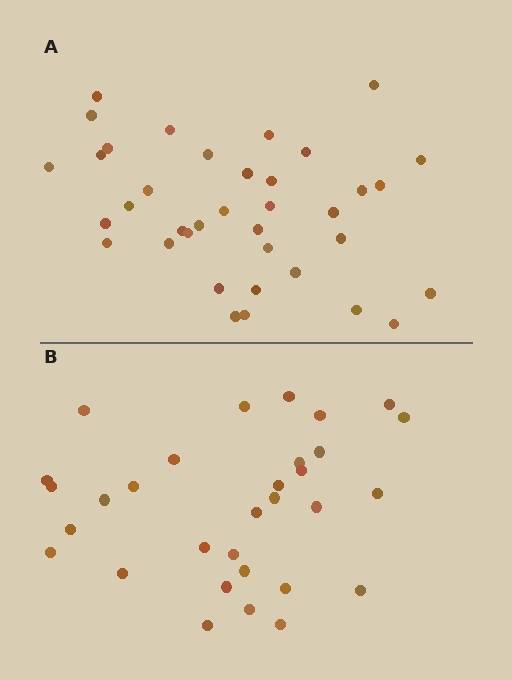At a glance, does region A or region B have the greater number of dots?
Region A (the top region) has more dots.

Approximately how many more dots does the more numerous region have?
Region A has about 6 more dots than region B.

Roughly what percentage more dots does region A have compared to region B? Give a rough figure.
About 20% more.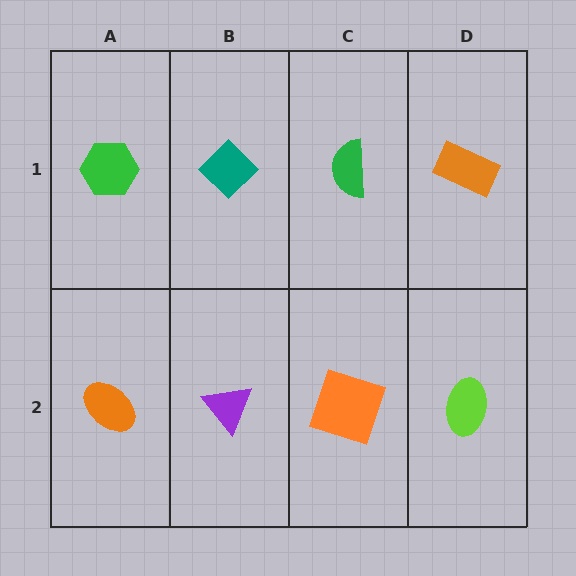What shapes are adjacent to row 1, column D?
A lime ellipse (row 2, column D), a green semicircle (row 1, column C).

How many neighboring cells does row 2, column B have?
3.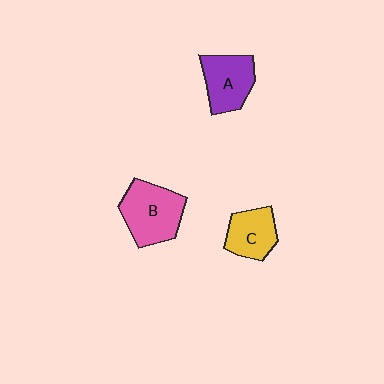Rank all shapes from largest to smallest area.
From largest to smallest: B (pink), A (purple), C (yellow).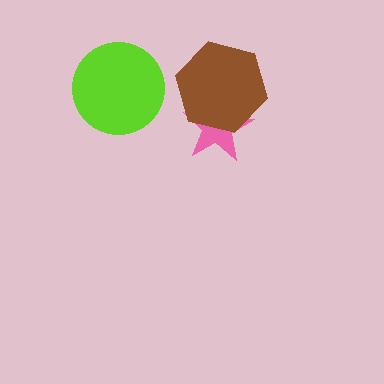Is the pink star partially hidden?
Yes, it is partially covered by another shape.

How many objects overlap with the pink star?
1 object overlaps with the pink star.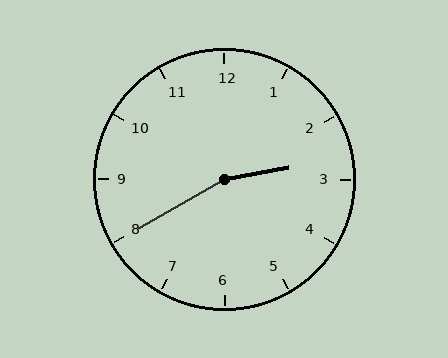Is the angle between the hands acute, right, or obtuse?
It is obtuse.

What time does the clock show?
2:40.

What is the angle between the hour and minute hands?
Approximately 160 degrees.